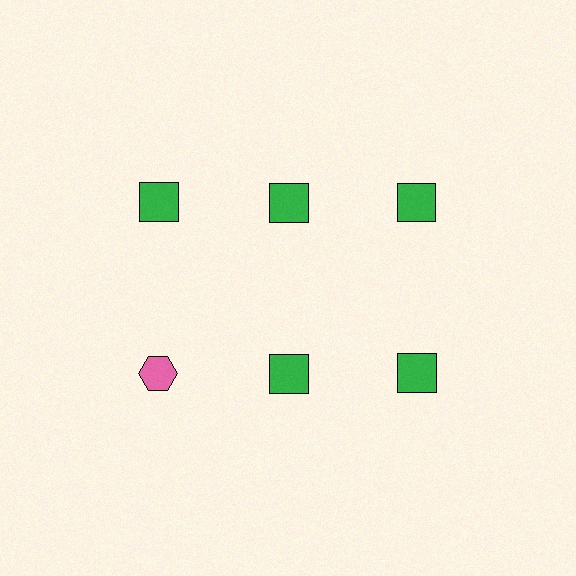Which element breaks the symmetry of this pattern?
The pink hexagon in the second row, leftmost column breaks the symmetry. All other shapes are green squares.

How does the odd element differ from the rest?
It differs in both color (pink instead of green) and shape (hexagon instead of square).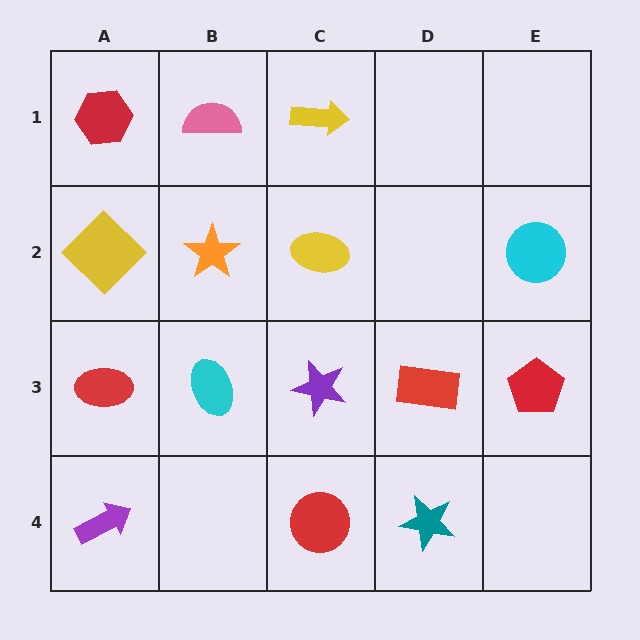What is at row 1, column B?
A pink semicircle.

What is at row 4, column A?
A purple arrow.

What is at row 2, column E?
A cyan circle.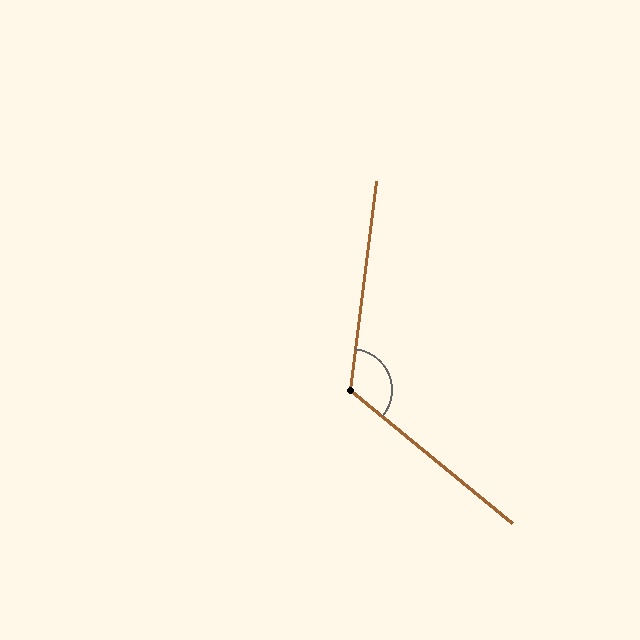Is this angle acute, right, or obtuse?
It is obtuse.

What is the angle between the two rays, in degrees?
Approximately 122 degrees.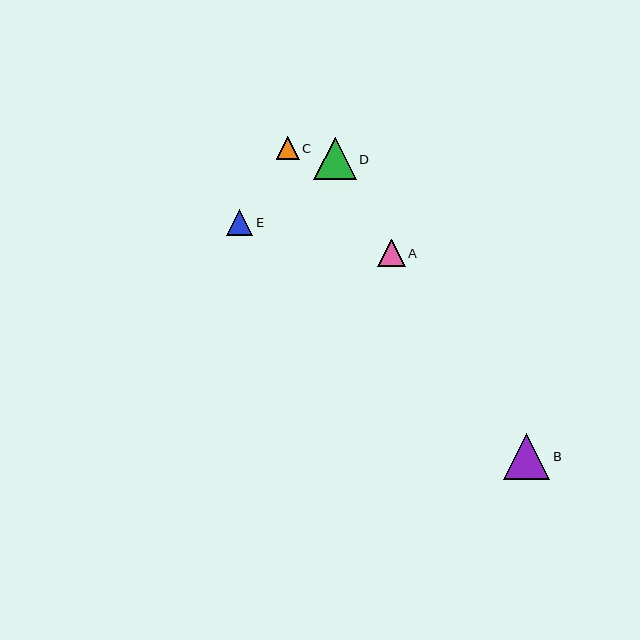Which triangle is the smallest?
Triangle C is the smallest with a size of approximately 23 pixels.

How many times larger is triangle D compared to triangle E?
Triangle D is approximately 1.6 times the size of triangle E.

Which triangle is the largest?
Triangle B is the largest with a size of approximately 47 pixels.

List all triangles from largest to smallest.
From largest to smallest: B, D, A, E, C.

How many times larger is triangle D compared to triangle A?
Triangle D is approximately 1.6 times the size of triangle A.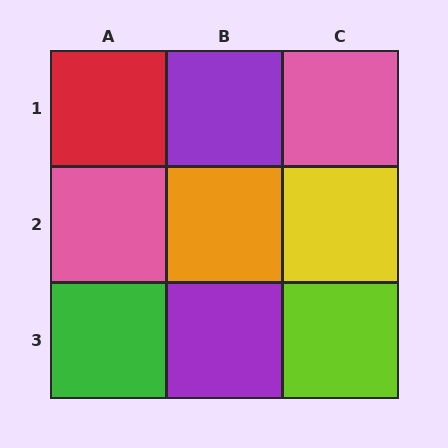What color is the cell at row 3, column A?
Green.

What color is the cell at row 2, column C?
Yellow.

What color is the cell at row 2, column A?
Pink.